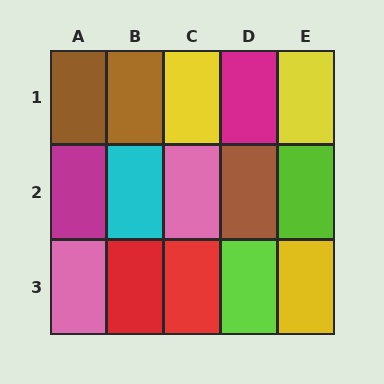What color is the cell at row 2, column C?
Pink.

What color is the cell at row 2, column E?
Lime.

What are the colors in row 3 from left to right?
Pink, red, red, lime, yellow.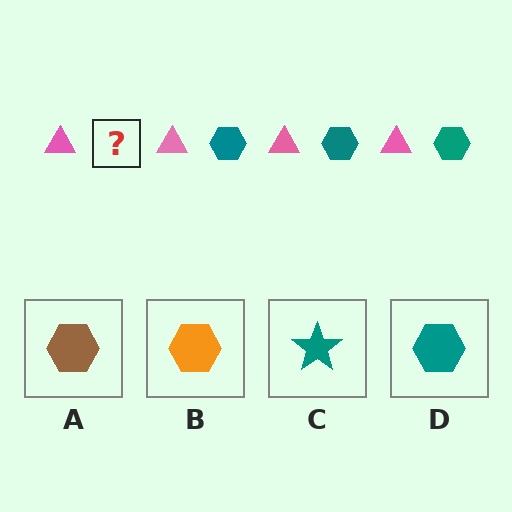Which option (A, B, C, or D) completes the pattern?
D.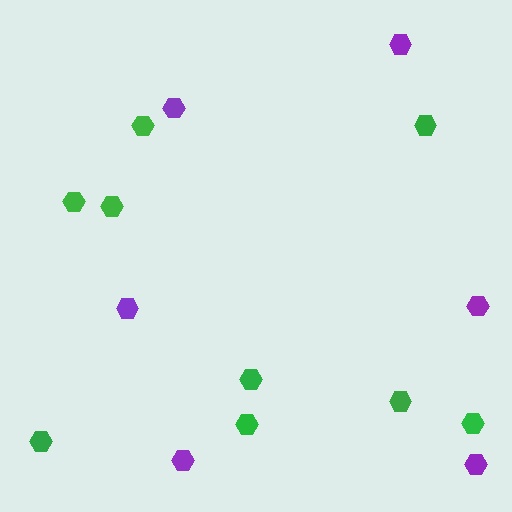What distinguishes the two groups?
There are 2 groups: one group of green hexagons (9) and one group of purple hexagons (6).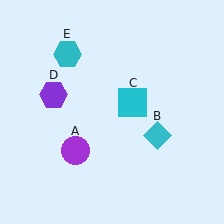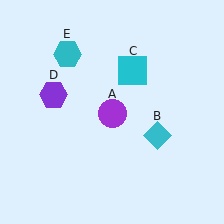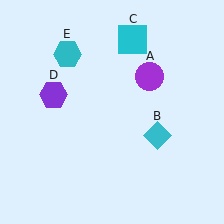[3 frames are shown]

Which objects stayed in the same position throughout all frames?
Cyan diamond (object B) and purple hexagon (object D) and cyan hexagon (object E) remained stationary.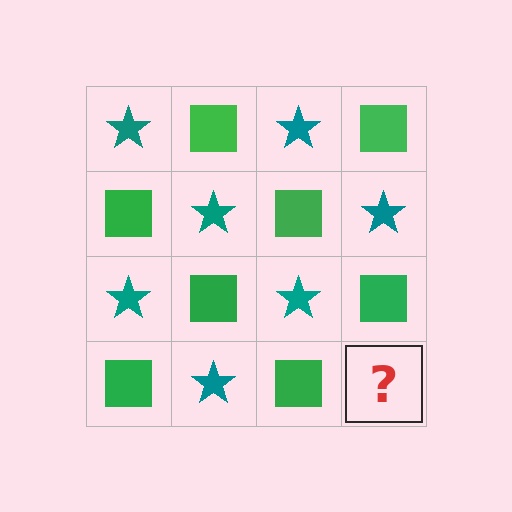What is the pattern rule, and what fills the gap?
The rule is that it alternates teal star and green square in a checkerboard pattern. The gap should be filled with a teal star.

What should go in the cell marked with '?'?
The missing cell should contain a teal star.